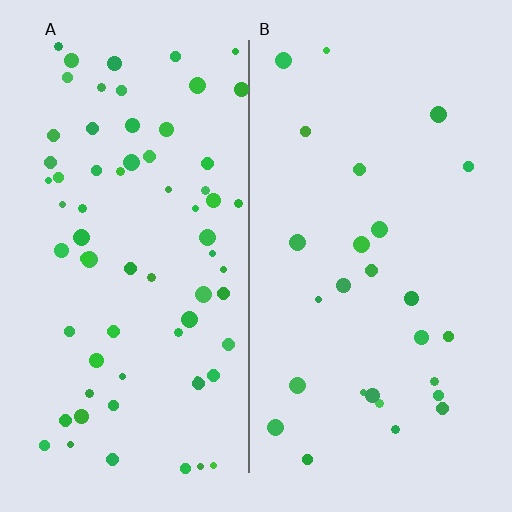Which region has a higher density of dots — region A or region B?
A (the left).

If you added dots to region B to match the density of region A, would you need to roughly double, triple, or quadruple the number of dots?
Approximately triple.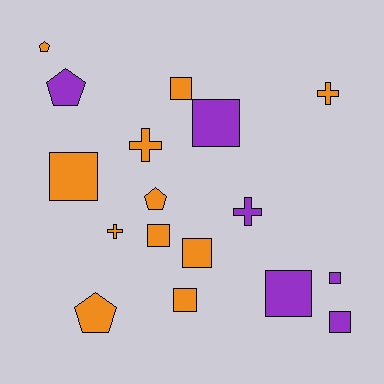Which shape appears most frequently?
Square, with 9 objects.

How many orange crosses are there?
There are 3 orange crosses.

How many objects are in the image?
There are 17 objects.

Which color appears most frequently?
Orange, with 11 objects.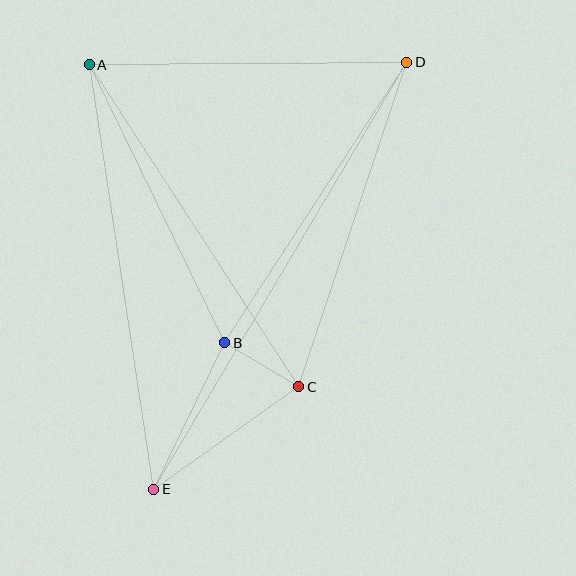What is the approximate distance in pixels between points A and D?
The distance between A and D is approximately 318 pixels.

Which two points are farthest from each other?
Points D and E are farthest from each other.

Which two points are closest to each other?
Points B and C are closest to each other.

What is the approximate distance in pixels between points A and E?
The distance between A and E is approximately 429 pixels.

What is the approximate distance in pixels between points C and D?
The distance between C and D is approximately 342 pixels.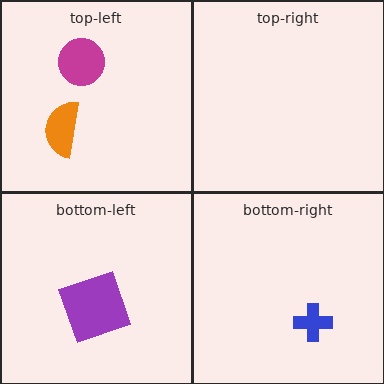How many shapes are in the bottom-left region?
1.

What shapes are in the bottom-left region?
The purple square.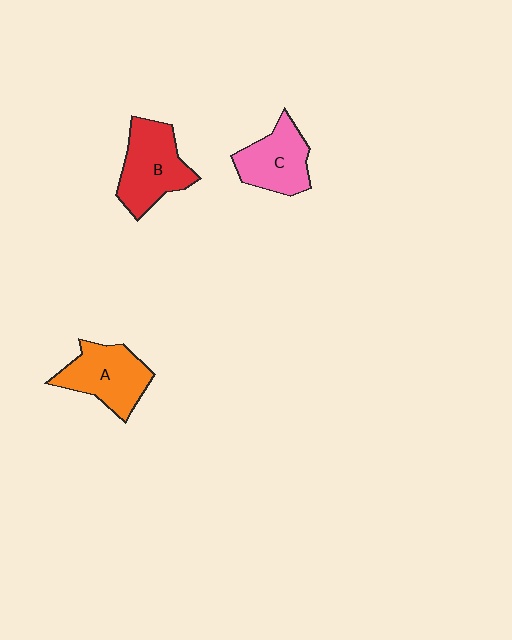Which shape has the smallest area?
Shape C (pink).